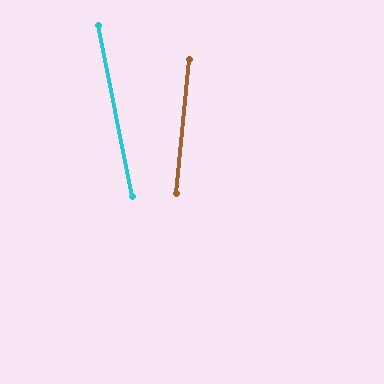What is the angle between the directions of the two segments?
Approximately 17 degrees.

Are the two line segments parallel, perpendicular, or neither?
Neither parallel nor perpendicular — they differ by about 17°.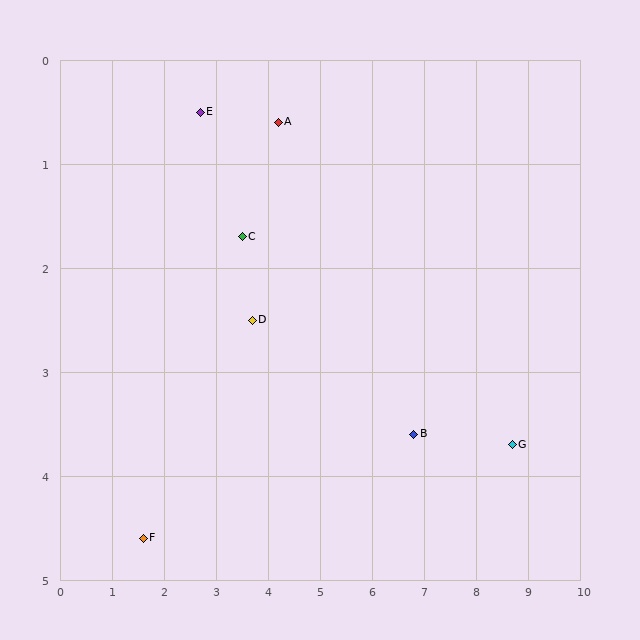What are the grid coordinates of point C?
Point C is at approximately (3.5, 1.7).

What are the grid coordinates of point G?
Point G is at approximately (8.7, 3.7).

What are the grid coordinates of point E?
Point E is at approximately (2.7, 0.5).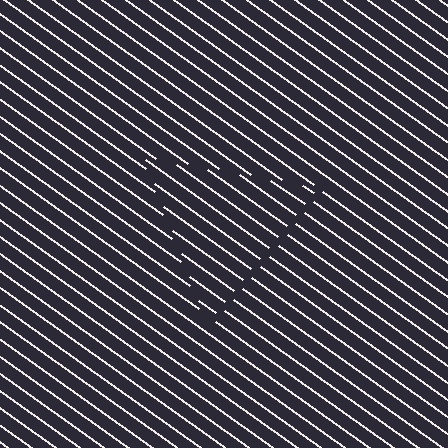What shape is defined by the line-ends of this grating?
An illusory triangle. The interior of the shape contains the same grating, shifted by half a period — the contour is defined by the phase discontinuity where line-ends from the inner and outer gratings abut.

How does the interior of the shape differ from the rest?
The interior of the shape contains the same grating, shifted by half a period — the contour is defined by the phase discontinuity where line-ends from the inner and outer gratings abut.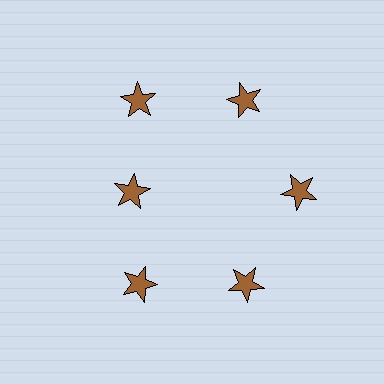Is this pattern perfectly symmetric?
No. The 6 brown stars are arranged in a ring, but one element near the 9 o'clock position is pulled inward toward the center, breaking the 6-fold rotational symmetry.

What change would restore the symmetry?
The symmetry would be restored by moving it outward, back onto the ring so that all 6 stars sit at equal angles and equal distance from the center.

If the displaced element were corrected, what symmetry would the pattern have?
It would have 6-fold rotational symmetry — the pattern would map onto itself every 60 degrees.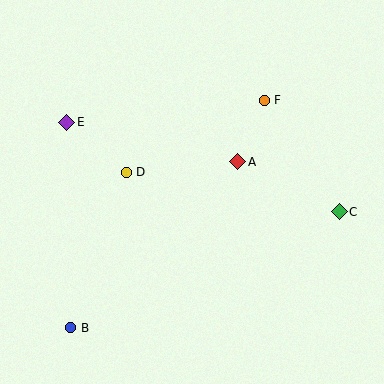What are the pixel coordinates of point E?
Point E is at (67, 122).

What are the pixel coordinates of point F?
Point F is at (264, 100).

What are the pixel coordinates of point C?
Point C is at (339, 212).